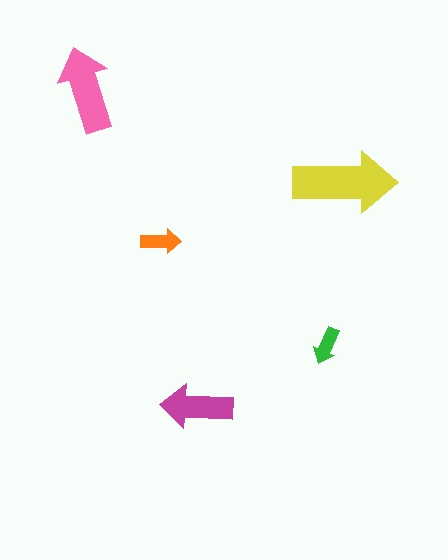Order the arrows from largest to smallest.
the yellow one, the pink one, the magenta one, the orange one, the green one.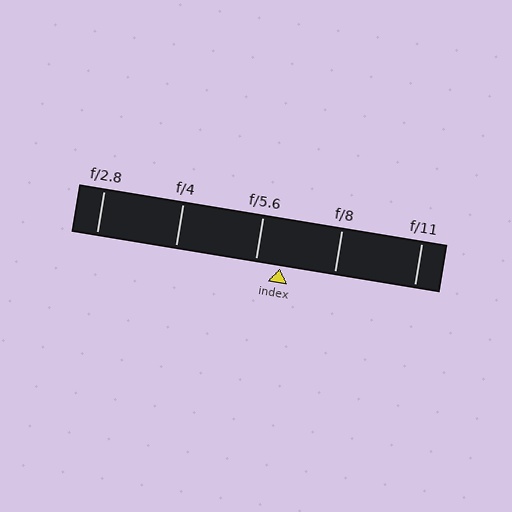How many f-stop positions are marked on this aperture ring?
There are 5 f-stop positions marked.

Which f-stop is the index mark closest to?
The index mark is closest to f/5.6.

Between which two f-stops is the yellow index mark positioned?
The index mark is between f/5.6 and f/8.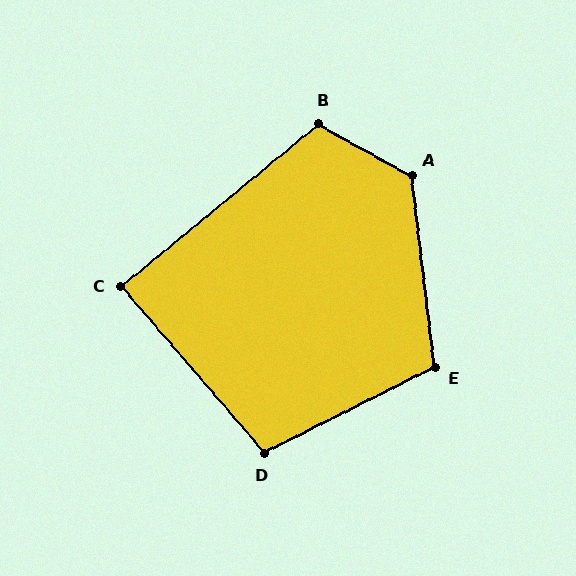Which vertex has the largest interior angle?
A, at approximately 126 degrees.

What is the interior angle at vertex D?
Approximately 104 degrees (obtuse).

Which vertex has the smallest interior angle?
C, at approximately 89 degrees.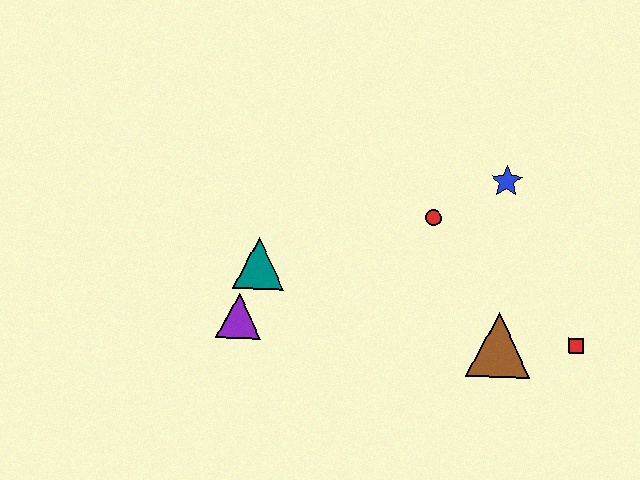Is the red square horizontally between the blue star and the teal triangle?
No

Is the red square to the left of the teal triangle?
No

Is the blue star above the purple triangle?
Yes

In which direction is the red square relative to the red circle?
The red square is to the right of the red circle.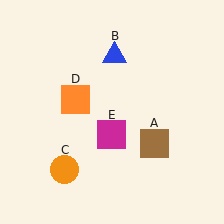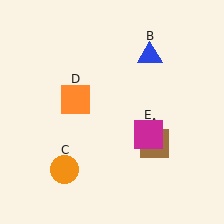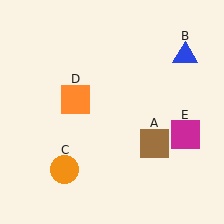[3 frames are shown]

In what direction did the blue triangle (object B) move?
The blue triangle (object B) moved right.